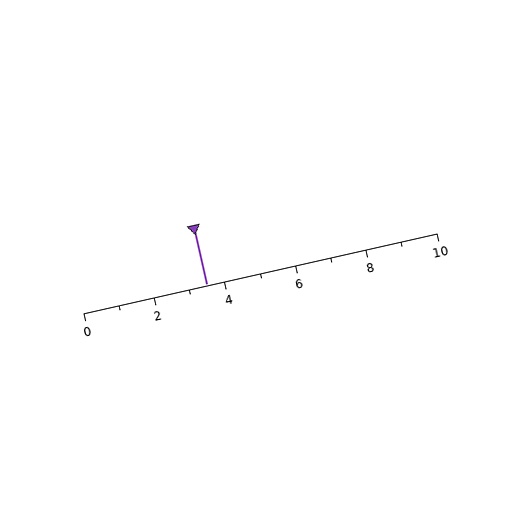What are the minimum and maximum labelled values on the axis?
The axis runs from 0 to 10.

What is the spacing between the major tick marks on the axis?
The major ticks are spaced 2 apart.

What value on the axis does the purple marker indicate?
The marker indicates approximately 3.5.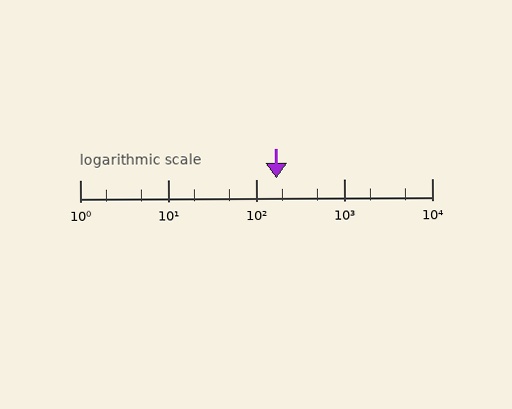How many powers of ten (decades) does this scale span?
The scale spans 4 decades, from 1 to 10000.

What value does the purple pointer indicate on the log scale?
The pointer indicates approximately 170.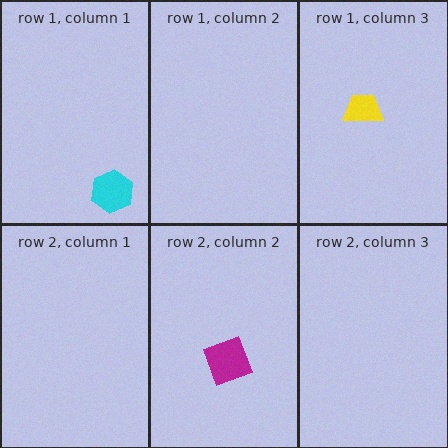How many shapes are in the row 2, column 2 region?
1.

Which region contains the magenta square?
The row 2, column 2 region.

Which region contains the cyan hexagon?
The row 1, column 1 region.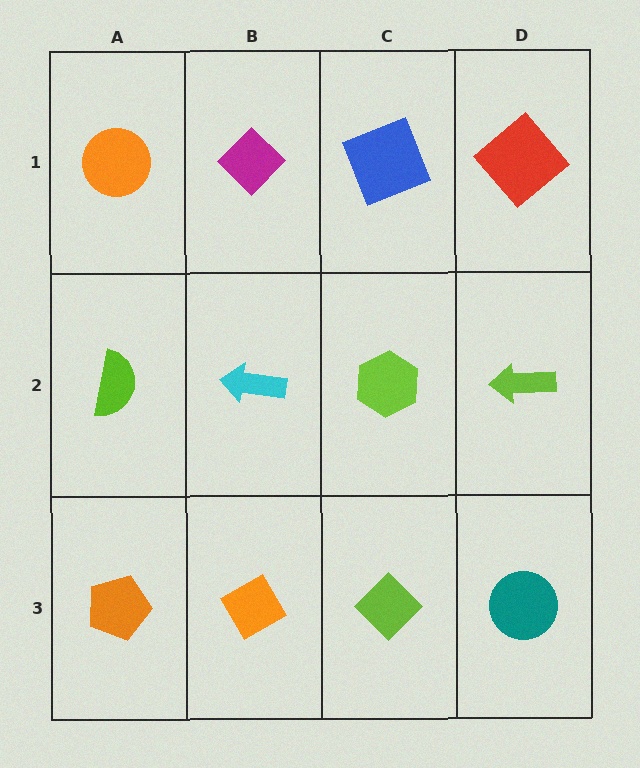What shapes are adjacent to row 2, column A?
An orange circle (row 1, column A), an orange pentagon (row 3, column A), a cyan arrow (row 2, column B).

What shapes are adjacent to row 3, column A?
A lime semicircle (row 2, column A), an orange diamond (row 3, column B).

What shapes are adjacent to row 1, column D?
A lime arrow (row 2, column D), a blue square (row 1, column C).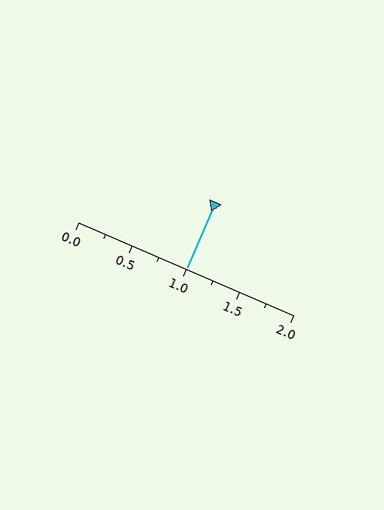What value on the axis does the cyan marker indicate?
The marker indicates approximately 1.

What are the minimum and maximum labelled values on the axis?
The axis runs from 0.0 to 2.0.